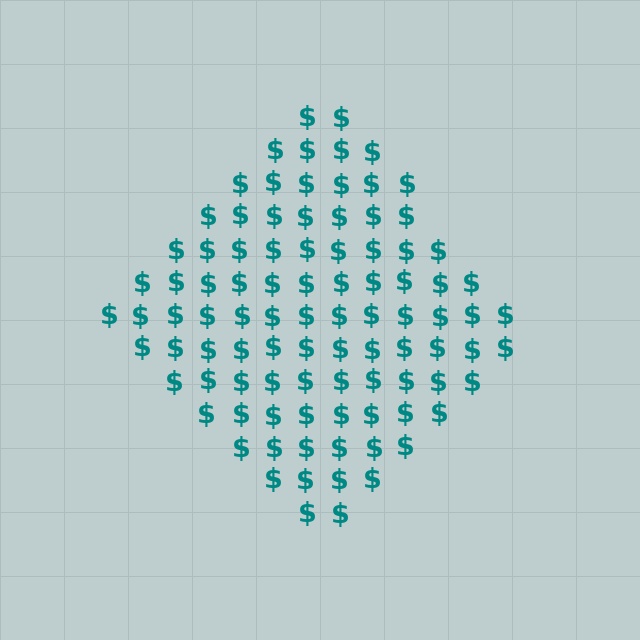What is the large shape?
The large shape is a diamond.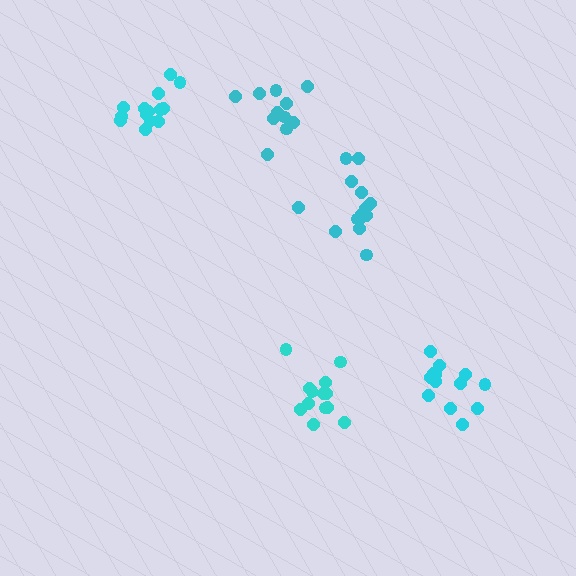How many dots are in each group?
Group 1: 15 dots, Group 2: 14 dots, Group 3: 13 dots, Group 4: 13 dots, Group 5: 12 dots (67 total).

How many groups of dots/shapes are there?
There are 5 groups.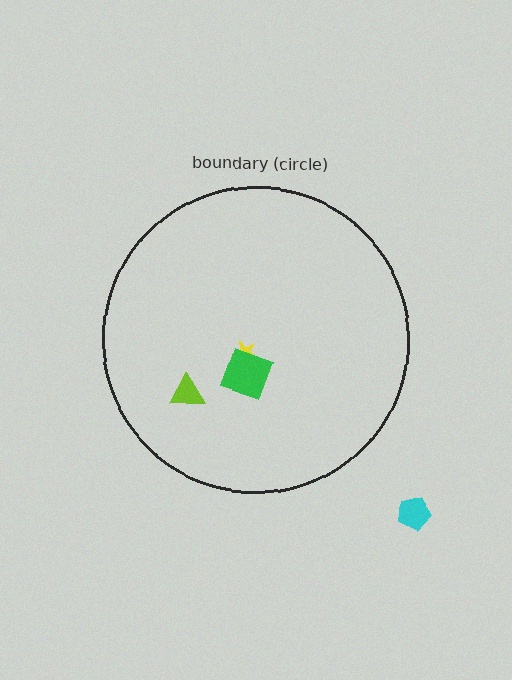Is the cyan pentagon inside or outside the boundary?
Outside.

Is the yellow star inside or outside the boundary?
Inside.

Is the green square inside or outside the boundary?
Inside.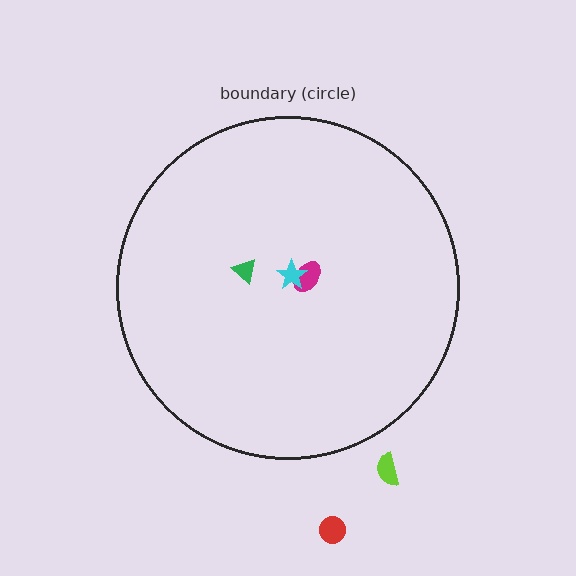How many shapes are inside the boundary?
3 inside, 2 outside.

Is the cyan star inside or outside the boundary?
Inside.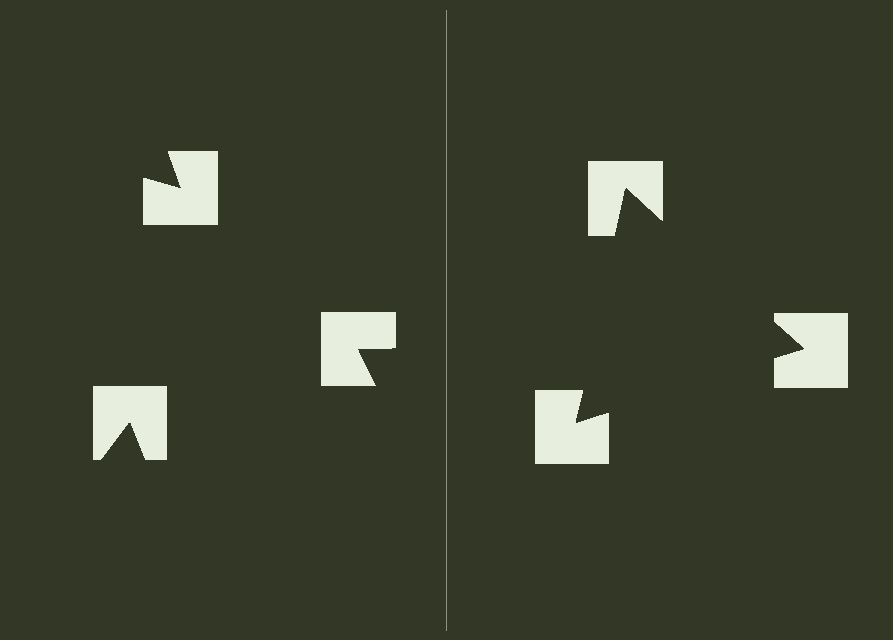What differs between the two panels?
The notched squares are positioned identically on both sides; only the wedge orientations differ. On the right they align to a triangle; on the left they are misaligned.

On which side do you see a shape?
An illusory triangle appears on the right side. On the left side the wedge cuts are rotated, so no coherent shape forms.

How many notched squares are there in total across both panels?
6 — 3 on each side.